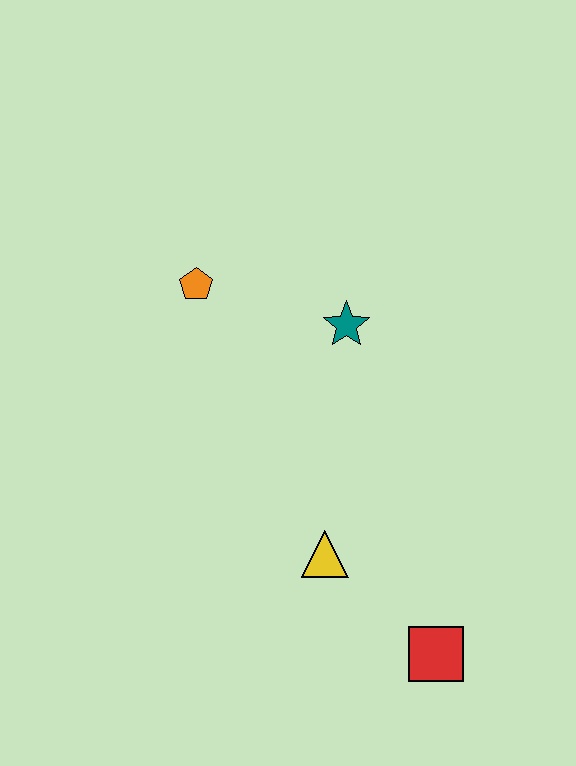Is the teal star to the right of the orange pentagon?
Yes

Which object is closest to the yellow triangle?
The red square is closest to the yellow triangle.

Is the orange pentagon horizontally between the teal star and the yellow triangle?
No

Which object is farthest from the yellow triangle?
The orange pentagon is farthest from the yellow triangle.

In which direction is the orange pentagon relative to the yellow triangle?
The orange pentagon is above the yellow triangle.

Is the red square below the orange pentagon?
Yes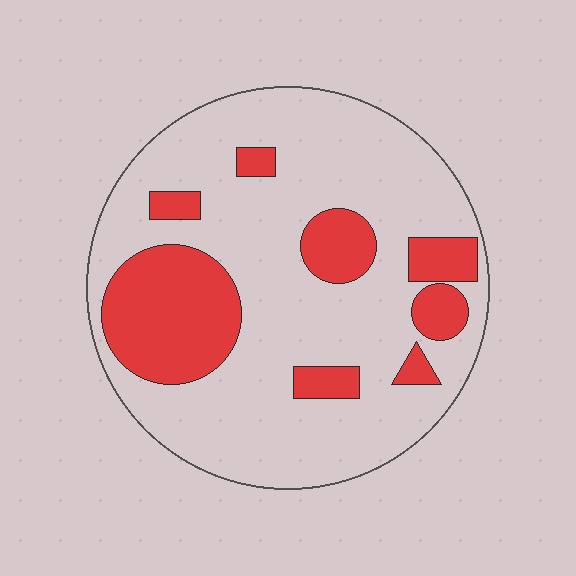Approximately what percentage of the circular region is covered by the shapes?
Approximately 25%.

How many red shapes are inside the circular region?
8.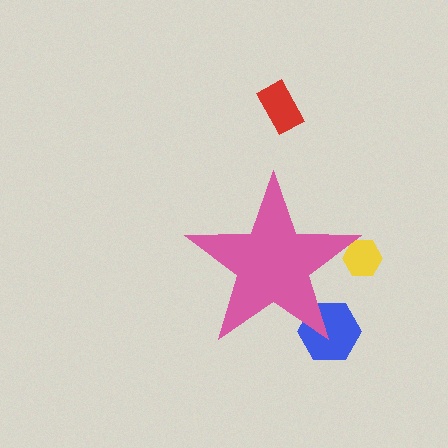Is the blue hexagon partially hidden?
Yes, the blue hexagon is partially hidden behind the pink star.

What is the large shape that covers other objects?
A pink star.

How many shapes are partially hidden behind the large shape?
2 shapes are partially hidden.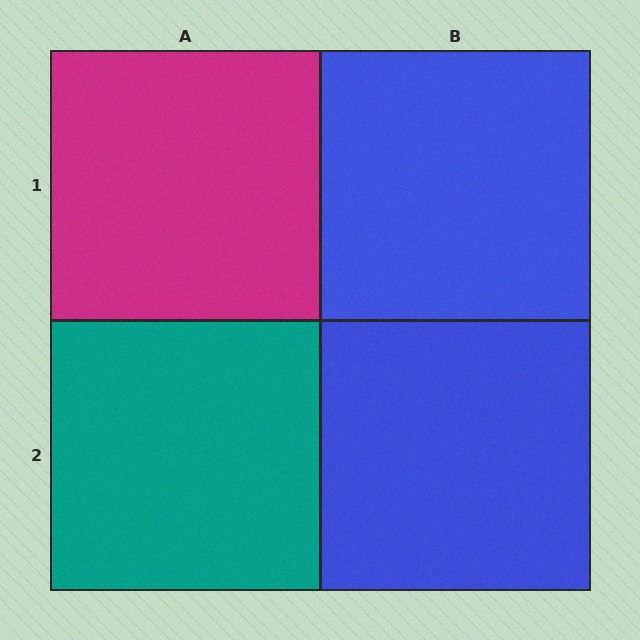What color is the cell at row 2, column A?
Teal.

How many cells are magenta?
1 cell is magenta.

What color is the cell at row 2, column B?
Blue.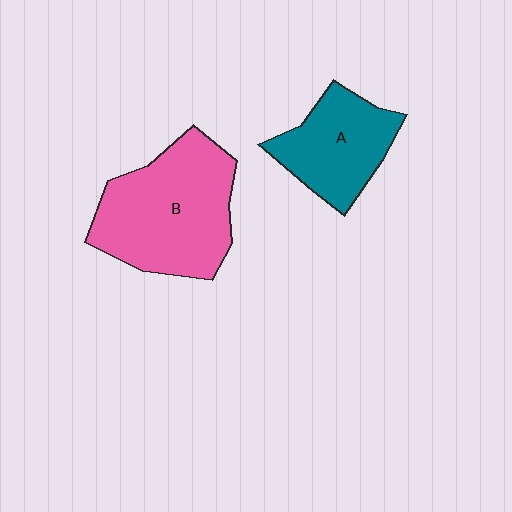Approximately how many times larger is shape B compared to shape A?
Approximately 1.6 times.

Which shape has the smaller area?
Shape A (teal).